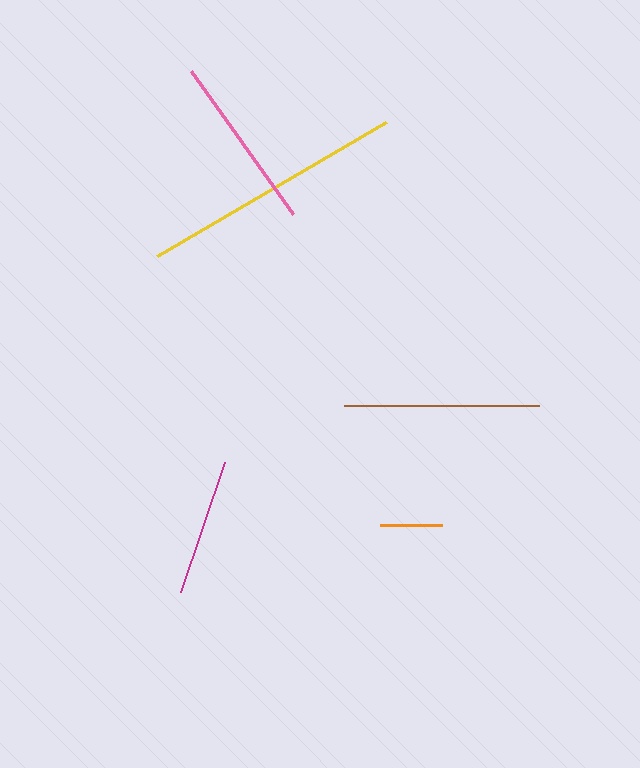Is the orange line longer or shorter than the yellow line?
The yellow line is longer than the orange line.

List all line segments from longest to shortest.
From longest to shortest: yellow, brown, pink, magenta, orange.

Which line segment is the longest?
The yellow line is the longest at approximately 265 pixels.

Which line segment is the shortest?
The orange line is the shortest at approximately 61 pixels.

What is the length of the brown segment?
The brown segment is approximately 195 pixels long.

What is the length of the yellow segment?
The yellow segment is approximately 265 pixels long.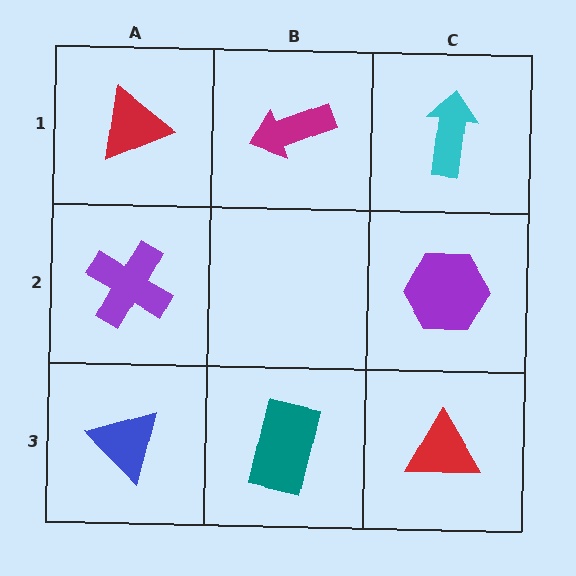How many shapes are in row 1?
3 shapes.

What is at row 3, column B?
A teal rectangle.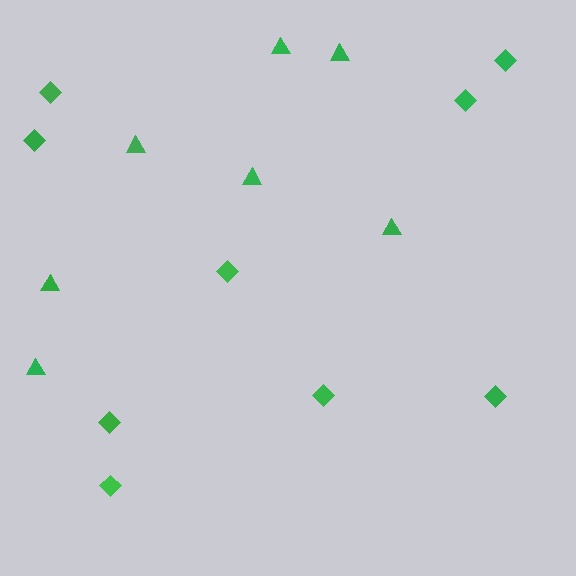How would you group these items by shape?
There are 2 groups: one group of triangles (7) and one group of diamonds (9).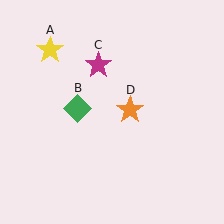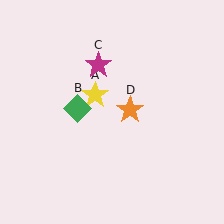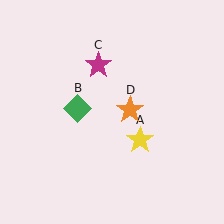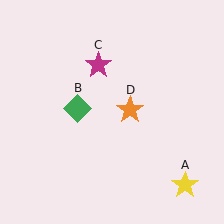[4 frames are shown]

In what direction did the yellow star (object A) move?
The yellow star (object A) moved down and to the right.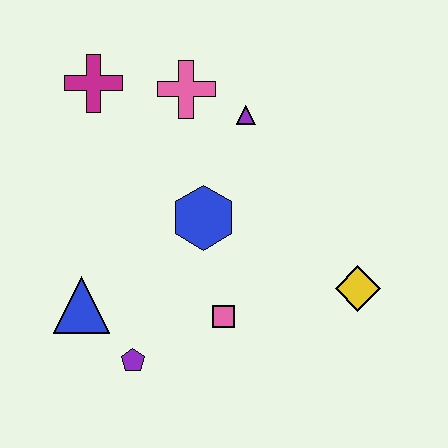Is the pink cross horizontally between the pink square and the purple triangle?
No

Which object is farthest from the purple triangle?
The purple pentagon is farthest from the purple triangle.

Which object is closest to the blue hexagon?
The pink square is closest to the blue hexagon.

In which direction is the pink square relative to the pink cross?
The pink square is below the pink cross.